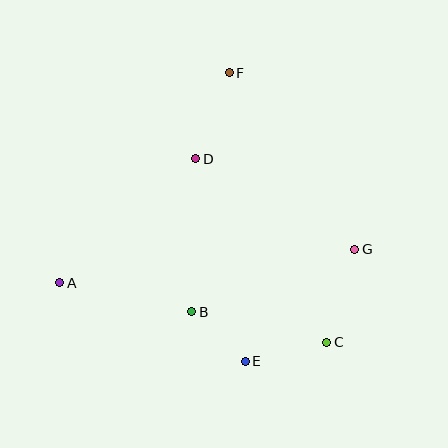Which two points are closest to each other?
Points B and E are closest to each other.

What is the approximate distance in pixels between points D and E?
The distance between D and E is approximately 208 pixels.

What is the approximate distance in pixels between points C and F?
The distance between C and F is approximately 287 pixels.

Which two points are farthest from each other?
Points A and G are farthest from each other.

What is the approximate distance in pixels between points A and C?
The distance between A and C is approximately 273 pixels.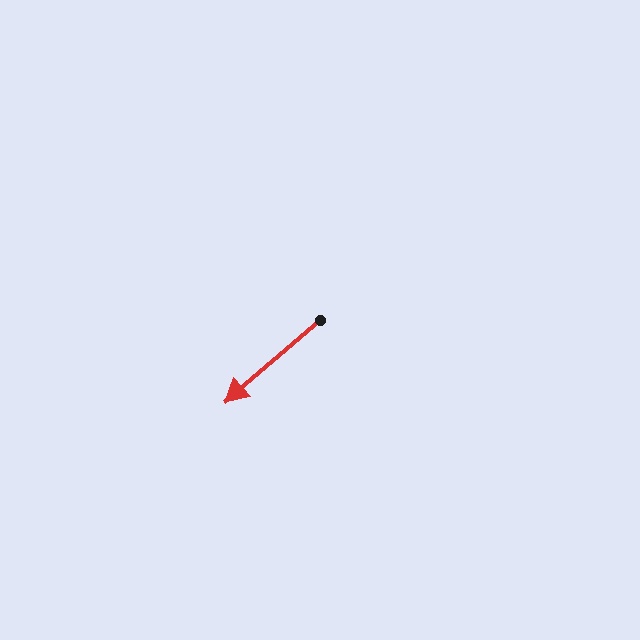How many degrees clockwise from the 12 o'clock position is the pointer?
Approximately 229 degrees.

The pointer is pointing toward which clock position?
Roughly 8 o'clock.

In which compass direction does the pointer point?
Southwest.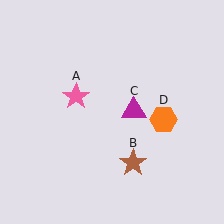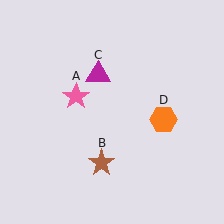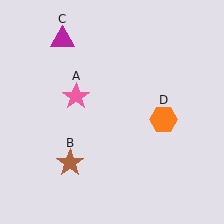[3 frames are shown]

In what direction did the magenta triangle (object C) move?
The magenta triangle (object C) moved up and to the left.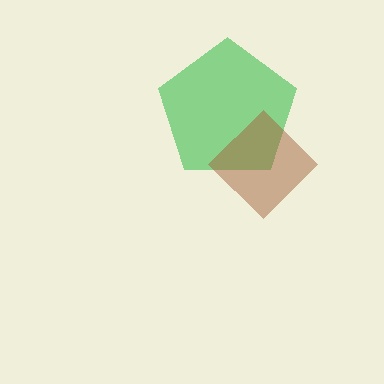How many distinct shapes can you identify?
There are 2 distinct shapes: a green pentagon, a brown diamond.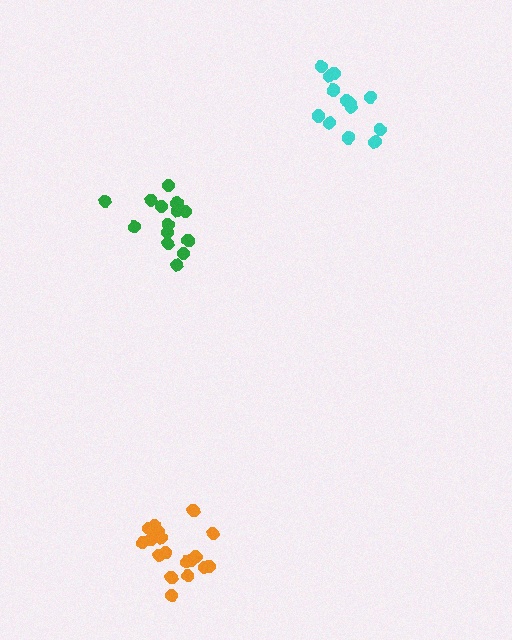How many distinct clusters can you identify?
There are 3 distinct clusters.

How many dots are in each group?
Group 1: 14 dots, Group 2: 19 dots, Group 3: 14 dots (47 total).